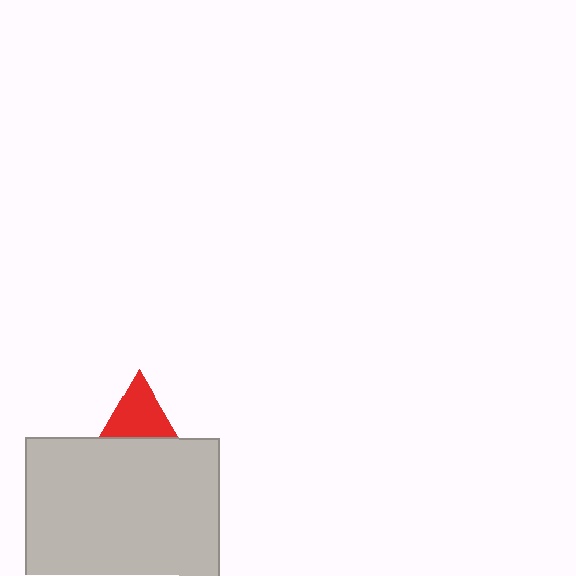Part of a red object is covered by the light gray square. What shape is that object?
It is a triangle.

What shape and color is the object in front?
The object in front is a light gray square.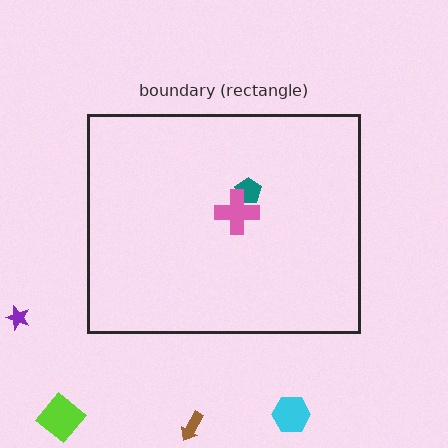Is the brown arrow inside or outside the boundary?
Outside.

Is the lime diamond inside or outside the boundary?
Outside.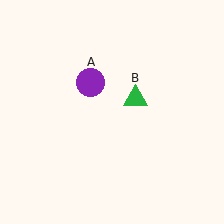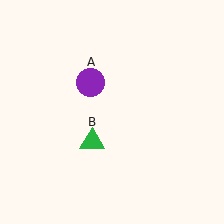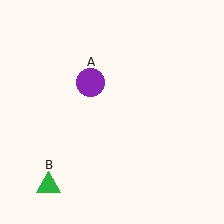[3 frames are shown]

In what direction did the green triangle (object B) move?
The green triangle (object B) moved down and to the left.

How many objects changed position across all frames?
1 object changed position: green triangle (object B).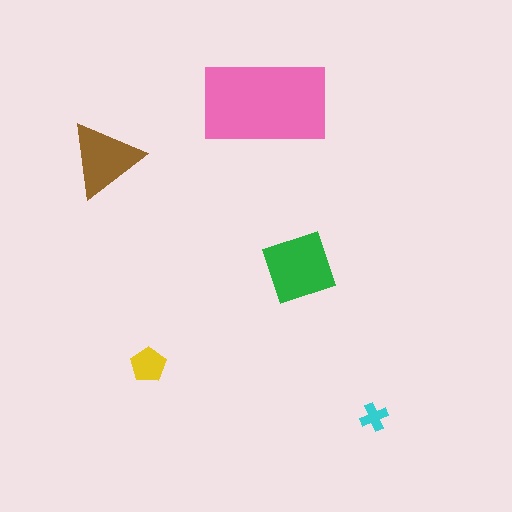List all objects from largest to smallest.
The pink rectangle, the green square, the brown triangle, the yellow pentagon, the cyan cross.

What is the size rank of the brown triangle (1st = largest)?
3rd.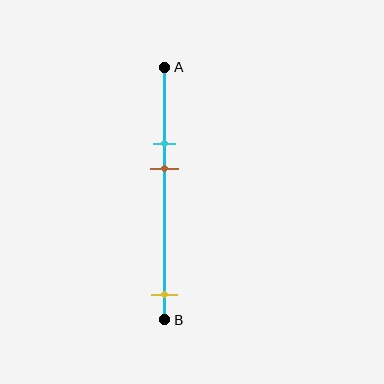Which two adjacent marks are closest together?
The cyan and brown marks are the closest adjacent pair.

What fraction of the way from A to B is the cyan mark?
The cyan mark is approximately 30% (0.3) of the way from A to B.